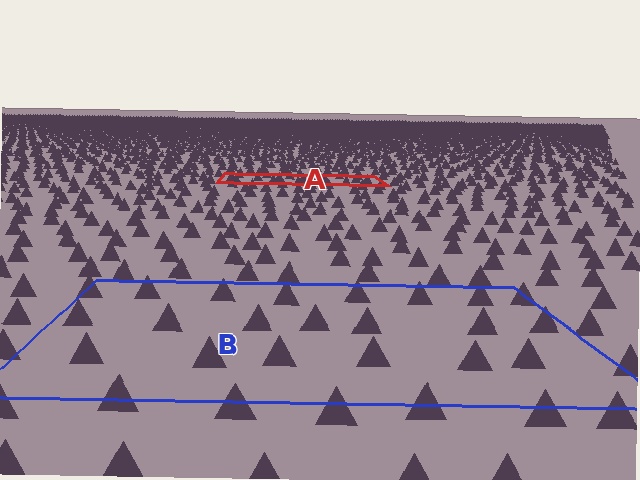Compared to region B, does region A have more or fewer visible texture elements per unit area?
Region A has more texture elements per unit area — they are packed more densely because it is farther away.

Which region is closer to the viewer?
Region B is closer. The texture elements there are larger and more spread out.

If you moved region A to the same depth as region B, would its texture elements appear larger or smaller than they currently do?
They would appear larger. At a closer depth, the same texture elements are projected at a bigger on-screen size.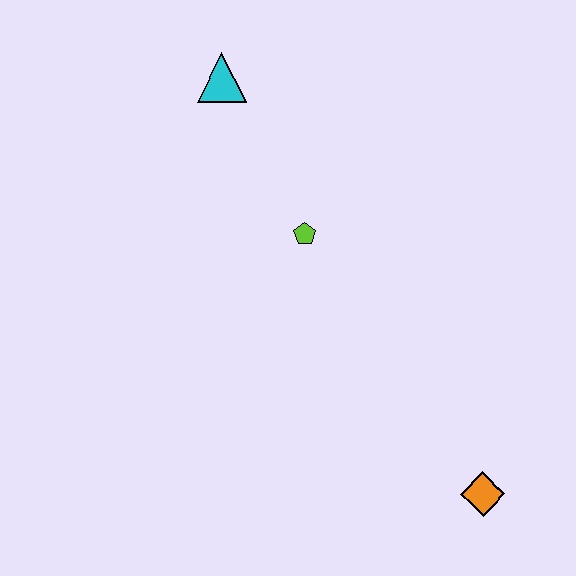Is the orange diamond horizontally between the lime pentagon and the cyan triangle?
No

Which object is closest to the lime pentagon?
The cyan triangle is closest to the lime pentagon.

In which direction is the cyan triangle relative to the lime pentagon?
The cyan triangle is above the lime pentagon.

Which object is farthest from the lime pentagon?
The orange diamond is farthest from the lime pentagon.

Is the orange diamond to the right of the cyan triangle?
Yes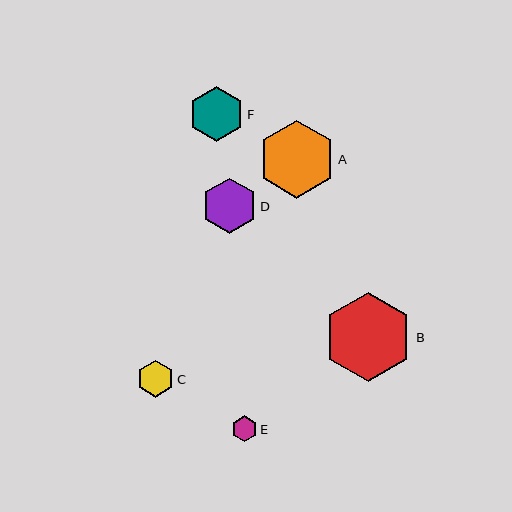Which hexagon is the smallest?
Hexagon E is the smallest with a size of approximately 26 pixels.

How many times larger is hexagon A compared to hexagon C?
Hexagon A is approximately 2.1 times the size of hexagon C.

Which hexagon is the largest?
Hexagon B is the largest with a size of approximately 90 pixels.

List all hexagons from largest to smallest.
From largest to smallest: B, A, D, F, C, E.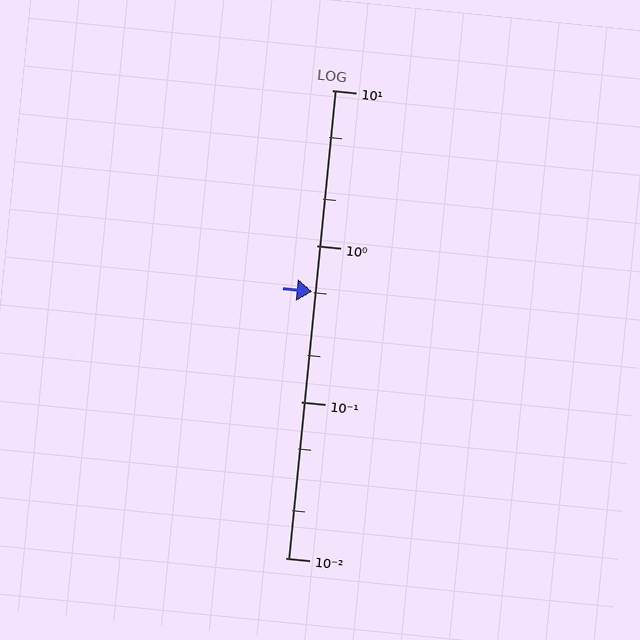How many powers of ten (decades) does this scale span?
The scale spans 3 decades, from 0.01 to 10.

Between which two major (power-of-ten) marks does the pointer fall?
The pointer is between 0.1 and 1.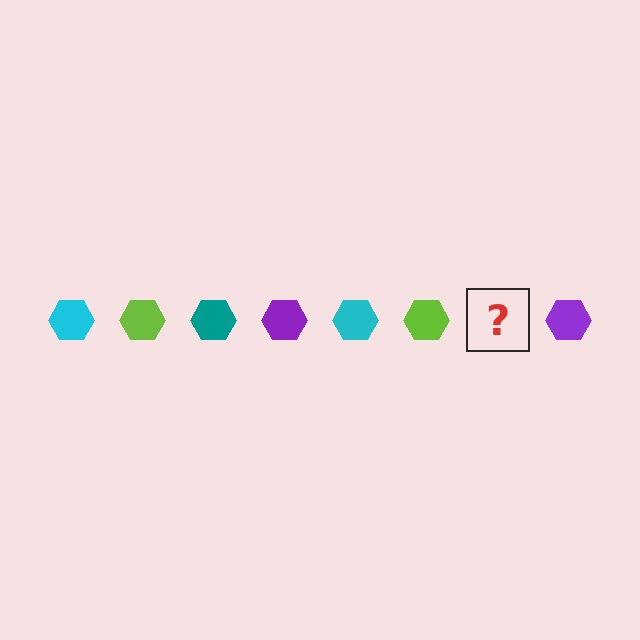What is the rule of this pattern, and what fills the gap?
The rule is that the pattern cycles through cyan, lime, teal, purple hexagons. The gap should be filled with a teal hexagon.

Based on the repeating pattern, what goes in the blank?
The blank should be a teal hexagon.